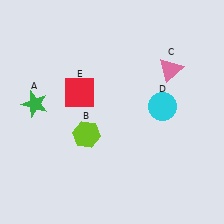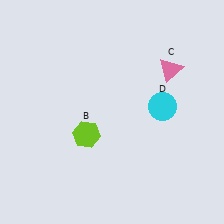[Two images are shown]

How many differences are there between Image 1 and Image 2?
There are 2 differences between the two images.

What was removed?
The red square (E), the green star (A) were removed in Image 2.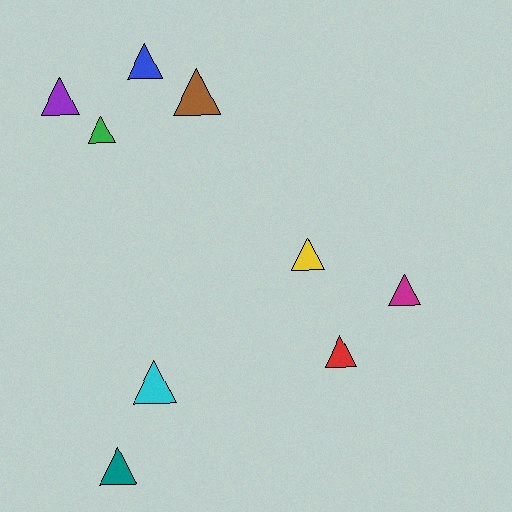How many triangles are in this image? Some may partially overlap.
There are 9 triangles.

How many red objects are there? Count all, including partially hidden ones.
There is 1 red object.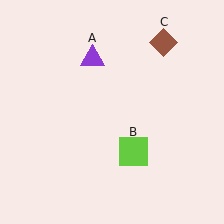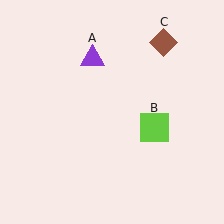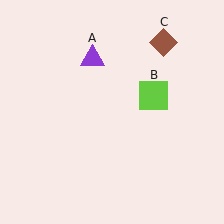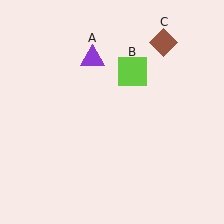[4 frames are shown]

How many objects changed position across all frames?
1 object changed position: lime square (object B).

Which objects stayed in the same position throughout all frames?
Purple triangle (object A) and brown diamond (object C) remained stationary.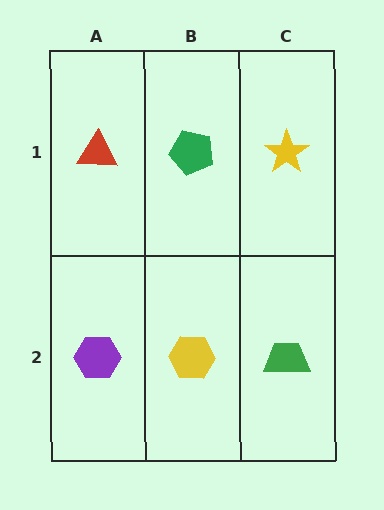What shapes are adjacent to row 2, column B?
A green pentagon (row 1, column B), a purple hexagon (row 2, column A), a green trapezoid (row 2, column C).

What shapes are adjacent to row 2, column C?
A yellow star (row 1, column C), a yellow hexagon (row 2, column B).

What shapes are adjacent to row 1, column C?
A green trapezoid (row 2, column C), a green pentagon (row 1, column B).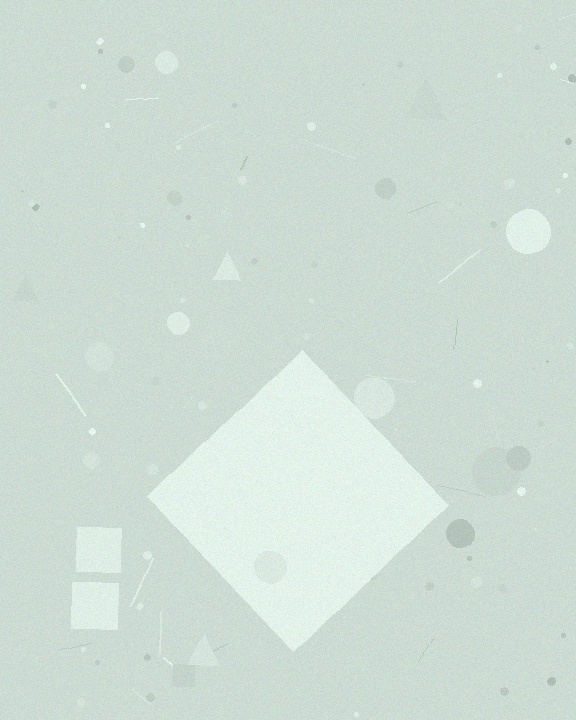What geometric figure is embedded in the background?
A diamond is embedded in the background.